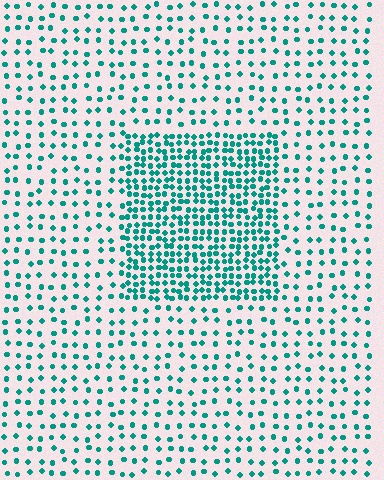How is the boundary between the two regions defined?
The boundary is defined by a change in element density (approximately 2.5x ratio). All elements are the same color, size, and shape.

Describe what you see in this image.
The image contains small teal elements arranged at two different densities. A rectangle-shaped region is visible where the elements are more densely packed than the surrounding area.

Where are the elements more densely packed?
The elements are more densely packed inside the rectangle boundary.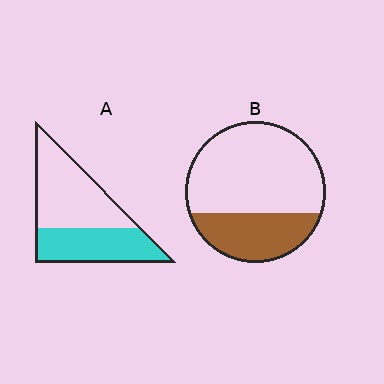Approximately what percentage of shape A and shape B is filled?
A is approximately 45% and B is approximately 30%.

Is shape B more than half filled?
No.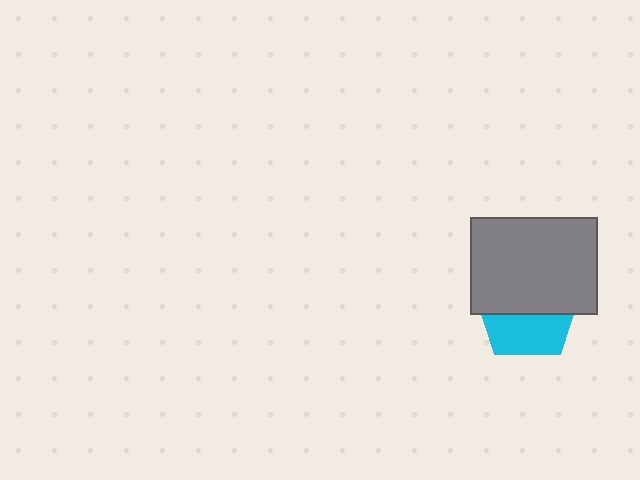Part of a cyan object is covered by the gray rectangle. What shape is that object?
It is a pentagon.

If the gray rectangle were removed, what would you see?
You would see the complete cyan pentagon.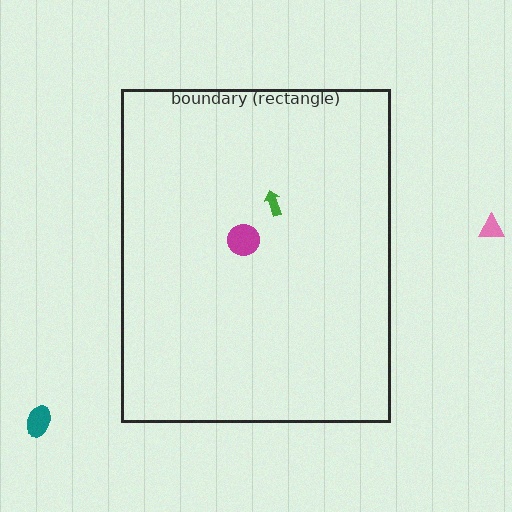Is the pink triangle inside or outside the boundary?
Outside.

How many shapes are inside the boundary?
2 inside, 2 outside.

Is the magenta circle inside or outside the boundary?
Inside.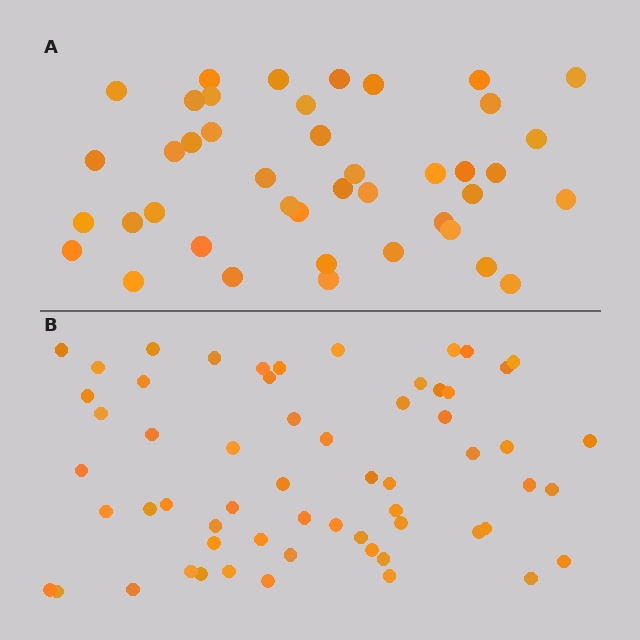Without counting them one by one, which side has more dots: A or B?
Region B (the bottom region) has more dots.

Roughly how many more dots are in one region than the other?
Region B has approximately 20 more dots than region A.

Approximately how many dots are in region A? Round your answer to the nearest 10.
About 40 dots. (The exact count is 42, which rounds to 40.)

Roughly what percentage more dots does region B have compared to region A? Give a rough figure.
About 45% more.